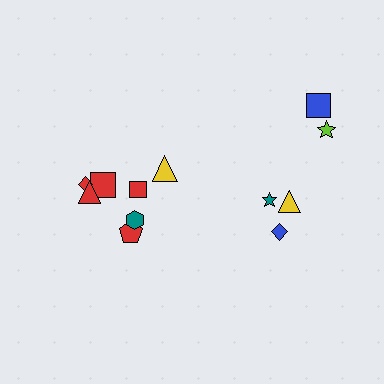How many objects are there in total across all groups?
There are 12 objects.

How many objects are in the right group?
There are 5 objects.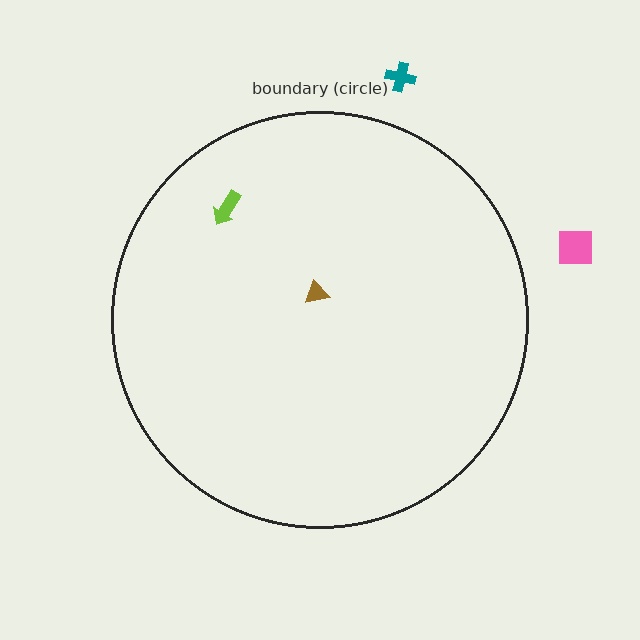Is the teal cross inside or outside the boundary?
Outside.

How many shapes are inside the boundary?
2 inside, 2 outside.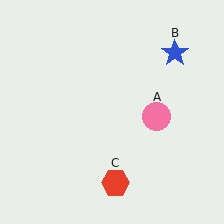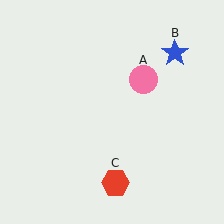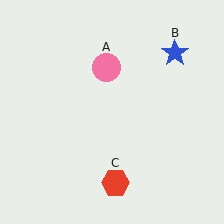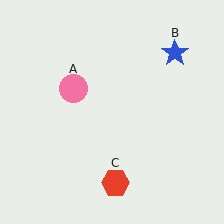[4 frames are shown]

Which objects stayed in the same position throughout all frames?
Blue star (object B) and red hexagon (object C) remained stationary.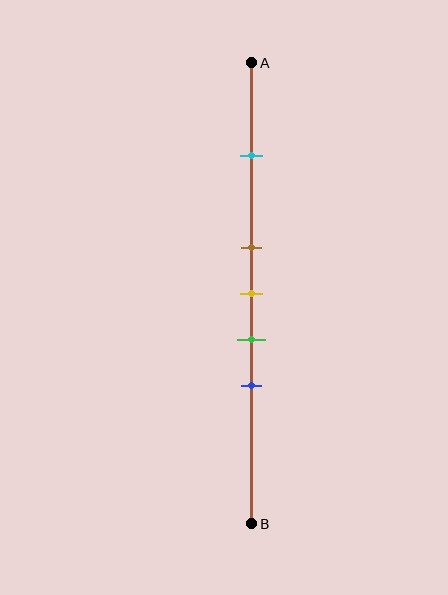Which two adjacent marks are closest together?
The brown and yellow marks are the closest adjacent pair.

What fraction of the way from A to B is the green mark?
The green mark is approximately 60% (0.6) of the way from A to B.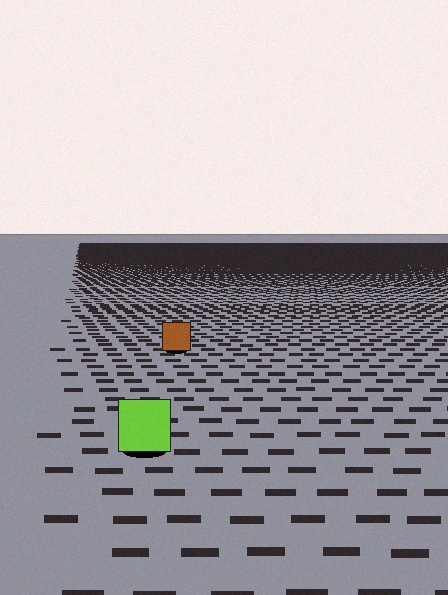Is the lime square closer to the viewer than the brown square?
Yes. The lime square is closer — you can tell from the texture gradient: the ground texture is coarser near it.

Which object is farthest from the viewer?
The brown square is farthest from the viewer. It appears smaller and the ground texture around it is denser.